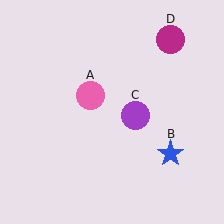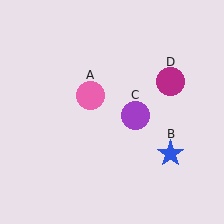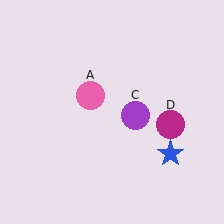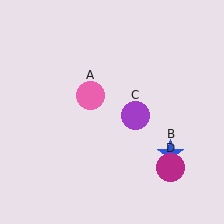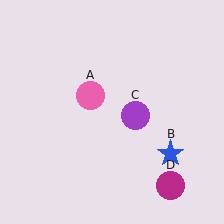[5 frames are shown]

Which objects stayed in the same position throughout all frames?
Pink circle (object A) and blue star (object B) and purple circle (object C) remained stationary.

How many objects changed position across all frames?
1 object changed position: magenta circle (object D).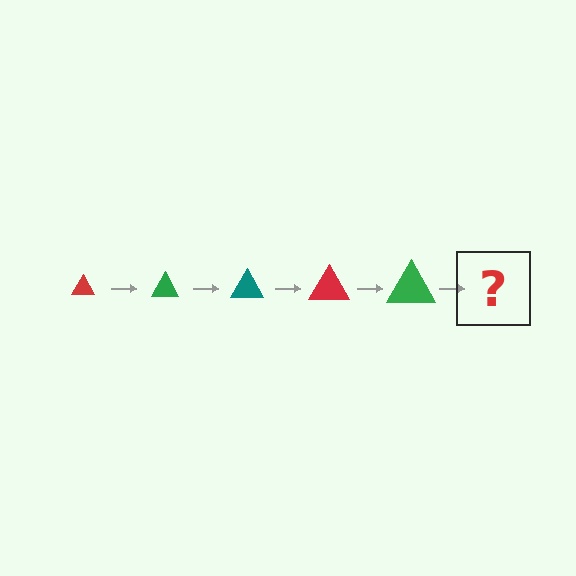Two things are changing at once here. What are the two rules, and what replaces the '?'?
The two rules are that the triangle grows larger each step and the color cycles through red, green, and teal. The '?' should be a teal triangle, larger than the previous one.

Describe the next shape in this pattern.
It should be a teal triangle, larger than the previous one.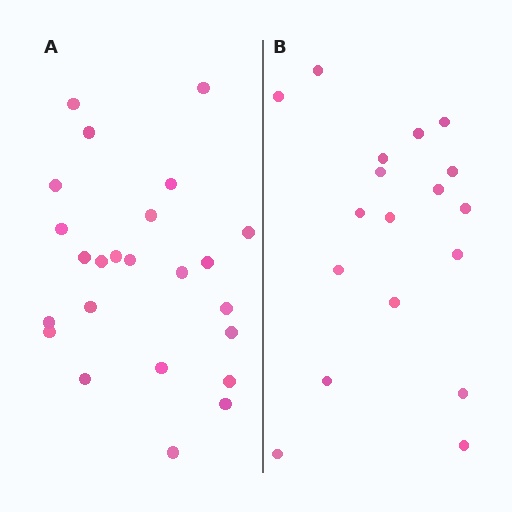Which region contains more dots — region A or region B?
Region A (the left region) has more dots.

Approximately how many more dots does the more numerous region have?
Region A has about 6 more dots than region B.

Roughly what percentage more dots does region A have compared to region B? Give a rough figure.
About 35% more.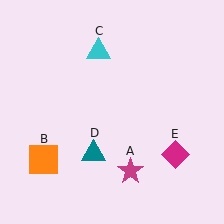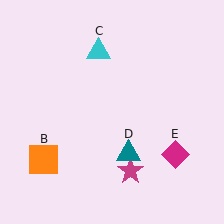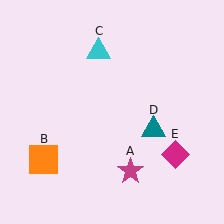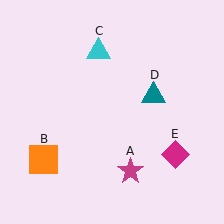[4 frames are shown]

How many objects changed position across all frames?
1 object changed position: teal triangle (object D).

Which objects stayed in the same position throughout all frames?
Magenta star (object A) and orange square (object B) and cyan triangle (object C) and magenta diamond (object E) remained stationary.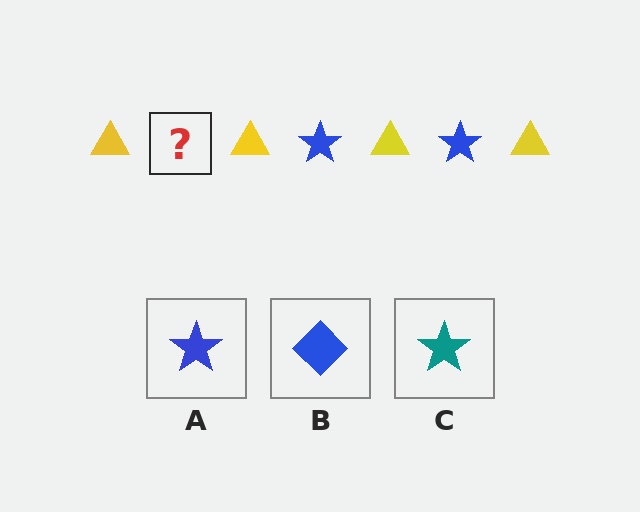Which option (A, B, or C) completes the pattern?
A.